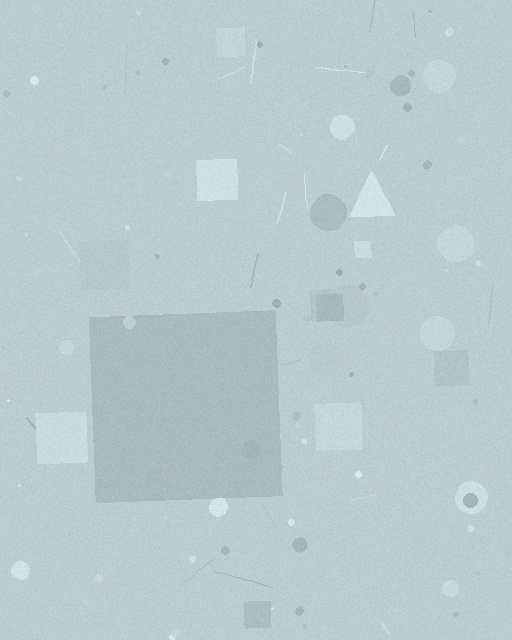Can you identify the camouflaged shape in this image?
The camouflaged shape is a square.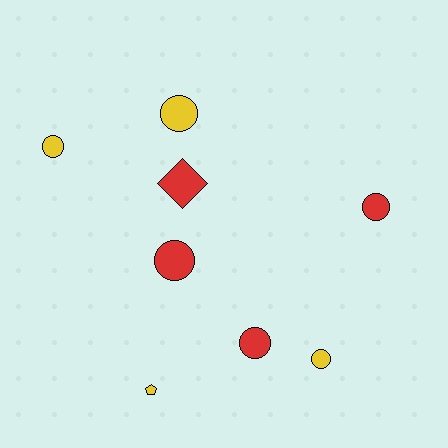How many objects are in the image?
There are 8 objects.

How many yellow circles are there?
There are 3 yellow circles.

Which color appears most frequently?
Red, with 4 objects.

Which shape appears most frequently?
Circle, with 6 objects.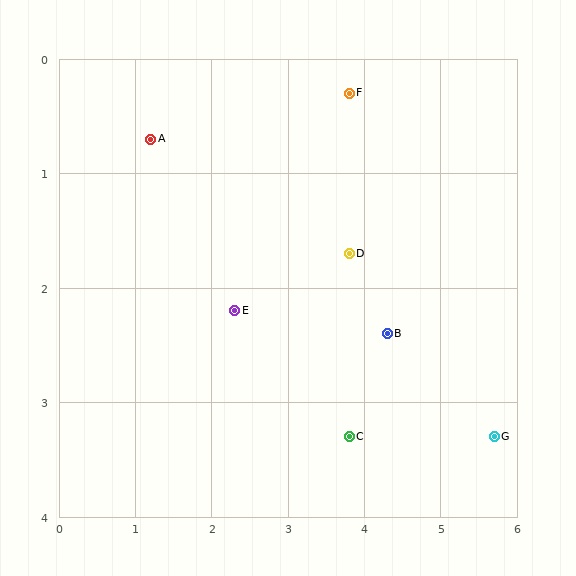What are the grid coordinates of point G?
Point G is at approximately (5.7, 3.3).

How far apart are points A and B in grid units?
Points A and B are about 3.5 grid units apart.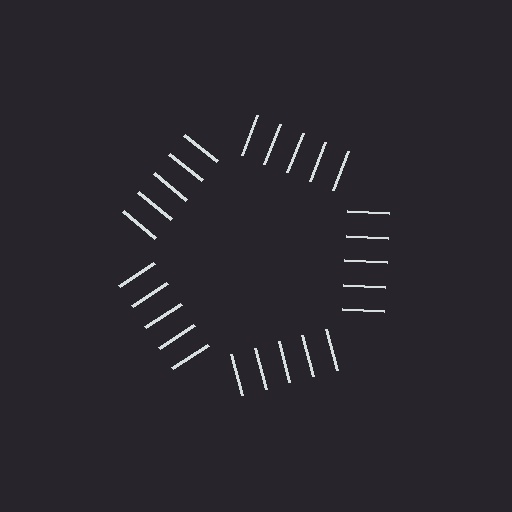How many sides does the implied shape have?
5 sides — the line-ends trace a pentagon.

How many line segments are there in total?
25 — 5 along each of the 5 edges.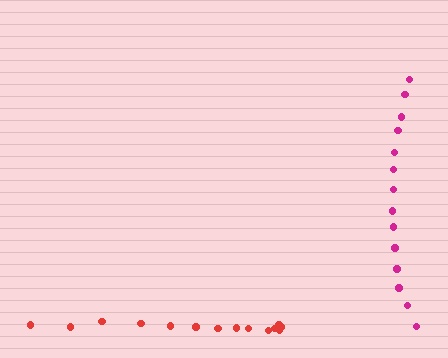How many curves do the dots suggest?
There are 2 distinct paths.